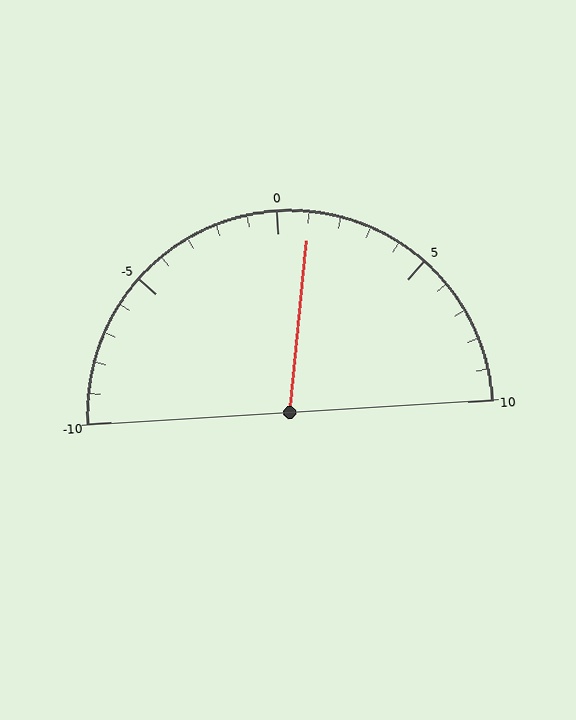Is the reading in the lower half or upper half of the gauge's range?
The reading is in the upper half of the range (-10 to 10).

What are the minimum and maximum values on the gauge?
The gauge ranges from -10 to 10.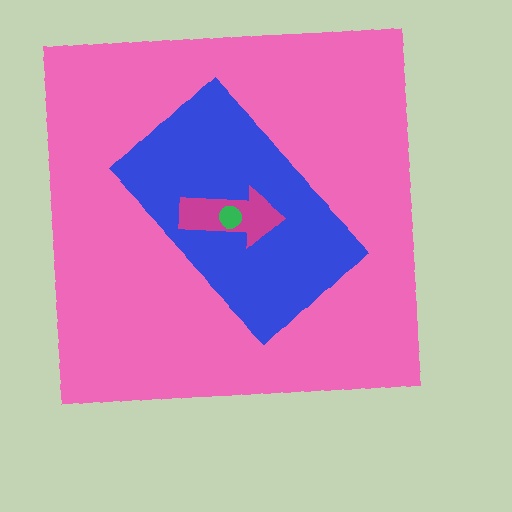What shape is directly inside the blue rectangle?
The magenta arrow.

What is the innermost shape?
The green circle.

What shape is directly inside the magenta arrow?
The green circle.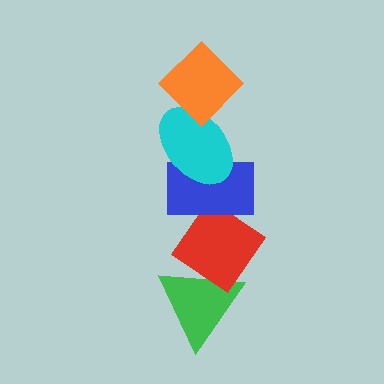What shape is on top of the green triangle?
The red diamond is on top of the green triangle.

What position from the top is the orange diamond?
The orange diamond is 1st from the top.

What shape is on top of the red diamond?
The blue rectangle is on top of the red diamond.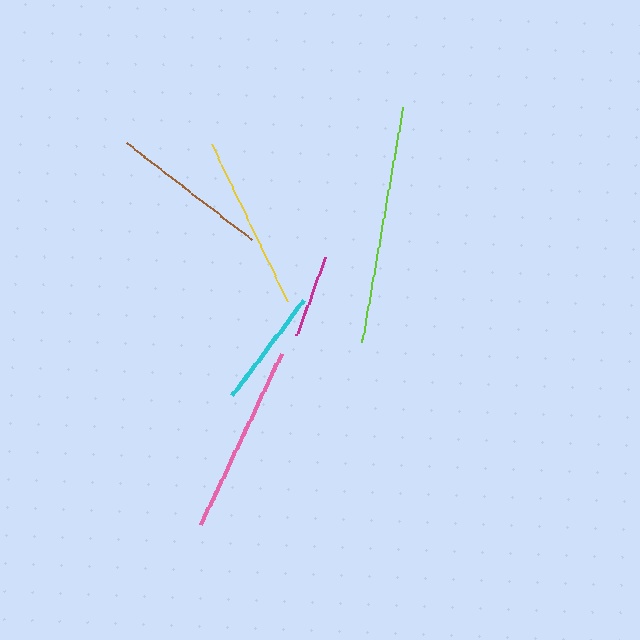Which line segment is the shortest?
The magenta line is the shortest at approximately 82 pixels.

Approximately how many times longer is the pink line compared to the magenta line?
The pink line is approximately 2.3 times the length of the magenta line.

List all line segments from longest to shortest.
From longest to shortest: lime, pink, yellow, brown, cyan, magenta.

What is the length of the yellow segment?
The yellow segment is approximately 175 pixels long.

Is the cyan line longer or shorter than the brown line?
The brown line is longer than the cyan line.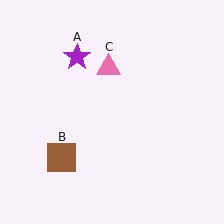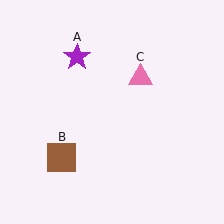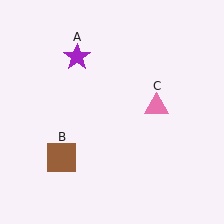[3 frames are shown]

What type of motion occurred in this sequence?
The pink triangle (object C) rotated clockwise around the center of the scene.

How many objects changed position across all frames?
1 object changed position: pink triangle (object C).